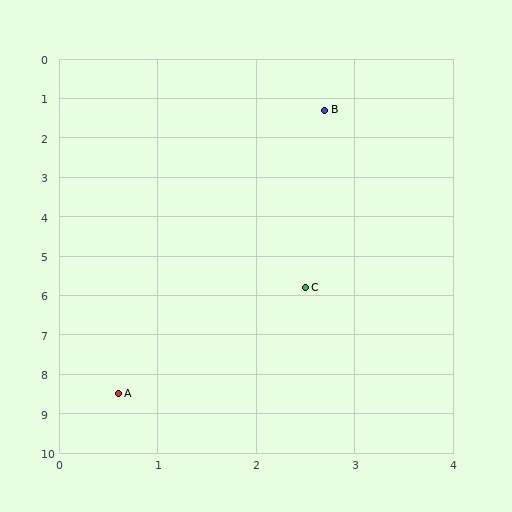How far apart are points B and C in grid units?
Points B and C are about 4.5 grid units apart.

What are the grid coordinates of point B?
Point B is at approximately (2.7, 1.3).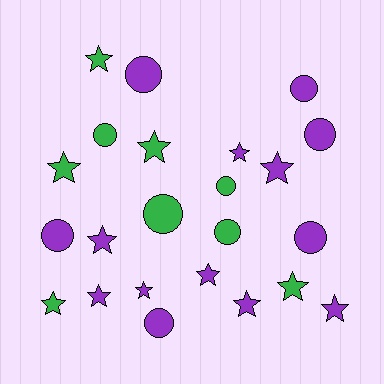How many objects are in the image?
There are 23 objects.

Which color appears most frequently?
Purple, with 14 objects.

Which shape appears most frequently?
Star, with 13 objects.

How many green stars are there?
There are 5 green stars.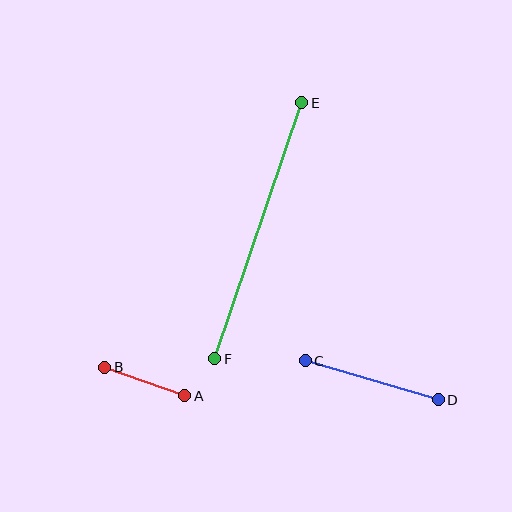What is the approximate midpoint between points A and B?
The midpoint is at approximately (145, 381) pixels.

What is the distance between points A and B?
The distance is approximately 85 pixels.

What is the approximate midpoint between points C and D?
The midpoint is at approximately (372, 380) pixels.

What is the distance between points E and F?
The distance is approximately 270 pixels.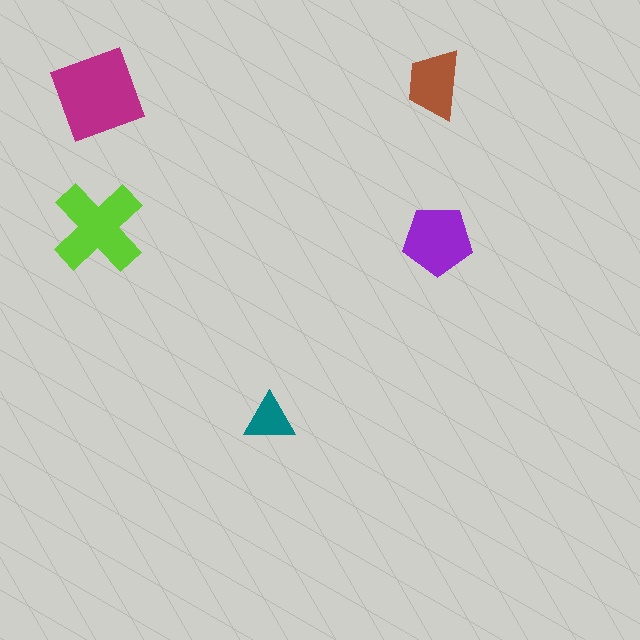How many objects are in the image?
There are 5 objects in the image.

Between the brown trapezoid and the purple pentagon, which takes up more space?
The purple pentagon.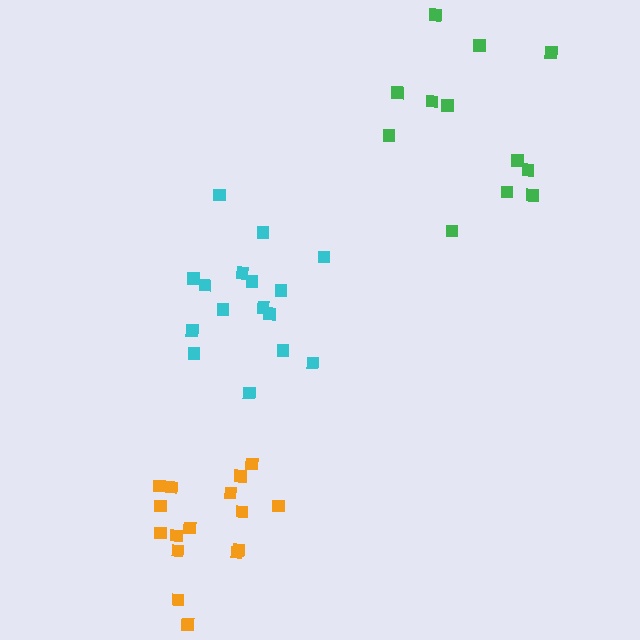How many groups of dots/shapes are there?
There are 3 groups.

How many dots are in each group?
Group 1: 16 dots, Group 2: 12 dots, Group 3: 16 dots (44 total).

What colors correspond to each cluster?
The clusters are colored: cyan, green, orange.